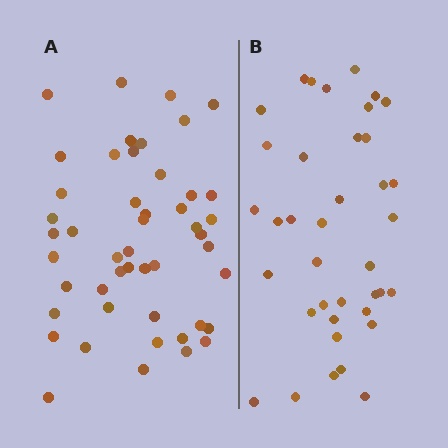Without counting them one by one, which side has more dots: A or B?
Region A (the left region) has more dots.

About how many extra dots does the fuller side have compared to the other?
Region A has roughly 12 or so more dots than region B.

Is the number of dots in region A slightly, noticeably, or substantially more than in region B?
Region A has noticeably more, but not dramatically so. The ratio is roughly 1.3 to 1.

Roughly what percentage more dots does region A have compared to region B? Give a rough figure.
About 30% more.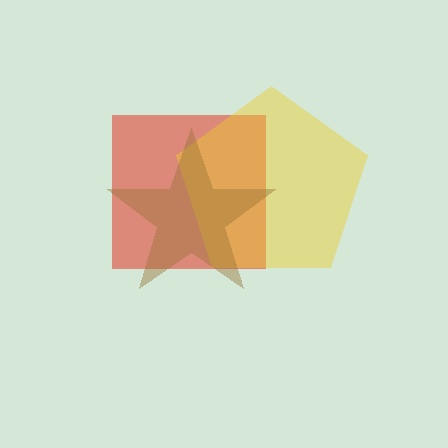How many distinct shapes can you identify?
There are 3 distinct shapes: a red square, a yellow pentagon, a brown star.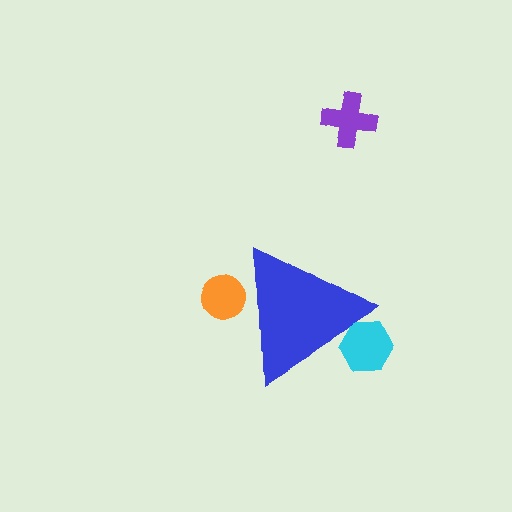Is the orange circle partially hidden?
Yes, the orange circle is partially hidden behind the blue triangle.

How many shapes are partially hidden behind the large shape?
2 shapes are partially hidden.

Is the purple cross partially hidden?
No, the purple cross is fully visible.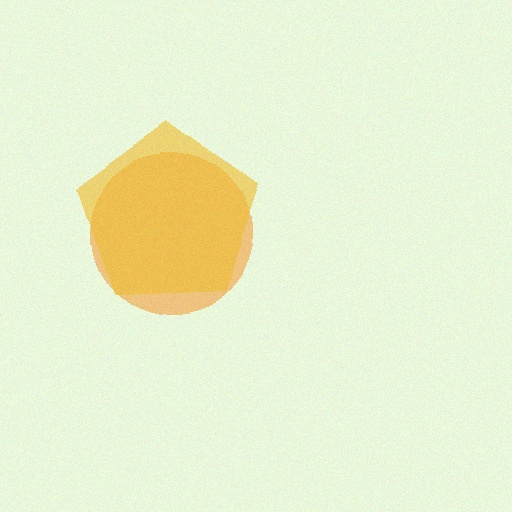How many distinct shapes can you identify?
There are 2 distinct shapes: an orange circle, a yellow pentagon.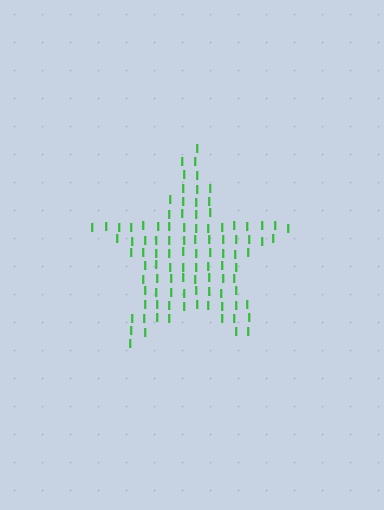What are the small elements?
The small elements are letter I's.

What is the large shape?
The large shape is a star.